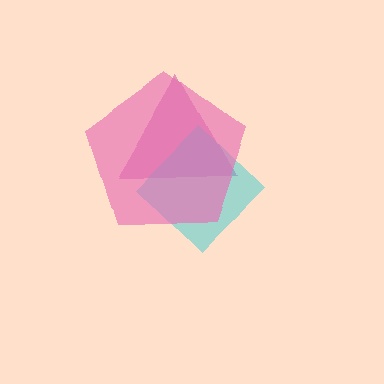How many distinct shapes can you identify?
There are 3 distinct shapes: a magenta triangle, a cyan diamond, a pink pentagon.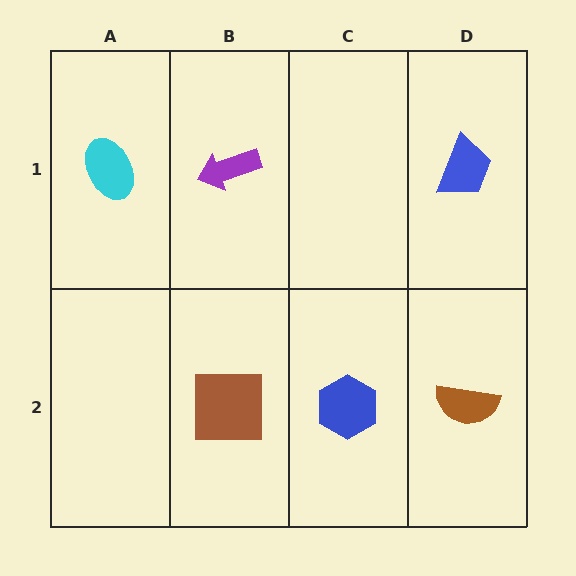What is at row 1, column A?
A cyan ellipse.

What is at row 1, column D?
A blue trapezoid.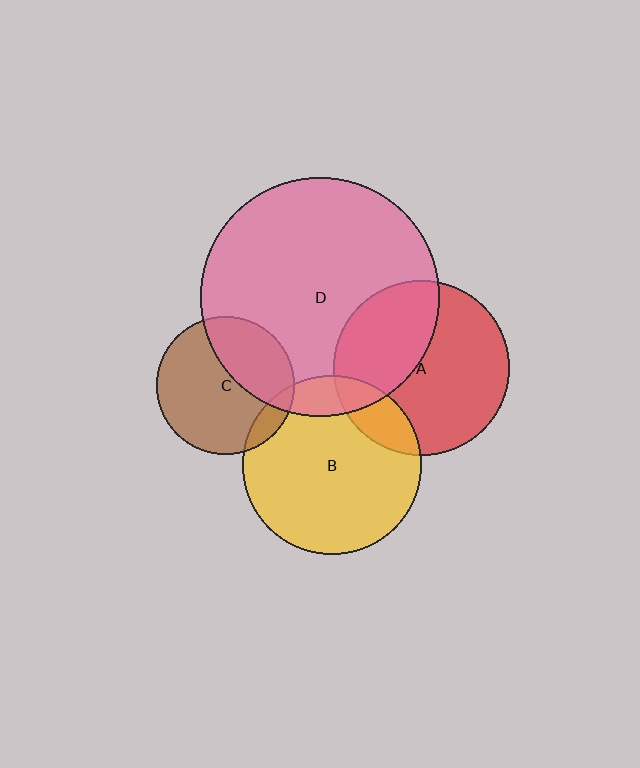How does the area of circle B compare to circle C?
Approximately 1.7 times.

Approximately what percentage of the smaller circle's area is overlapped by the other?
Approximately 10%.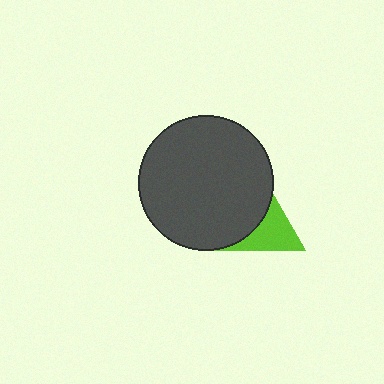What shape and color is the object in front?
The object in front is a dark gray circle.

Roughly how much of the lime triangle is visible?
A small part of it is visible (roughly 43%).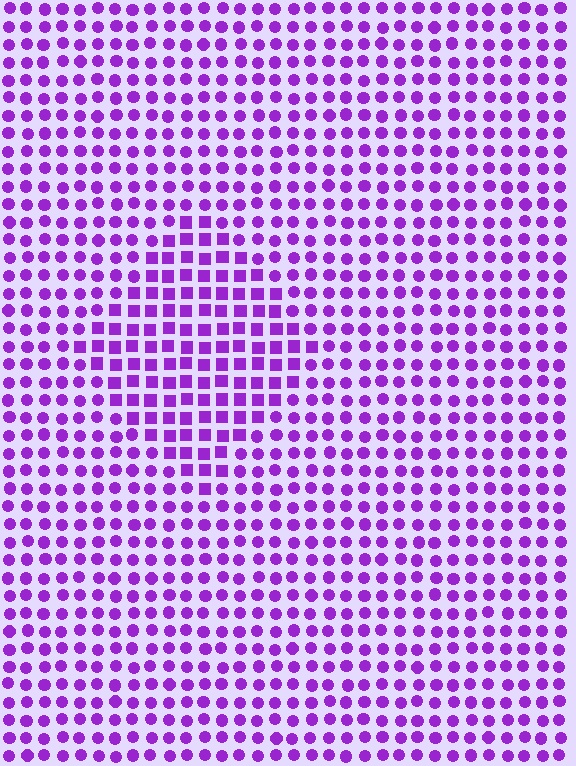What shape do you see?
I see a diamond.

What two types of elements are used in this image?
The image uses squares inside the diamond region and circles outside it.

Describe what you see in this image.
The image is filled with small purple elements arranged in a uniform grid. A diamond-shaped region contains squares, while the surrounding area contains circles. The boundary is defined purely by the change in element shape.